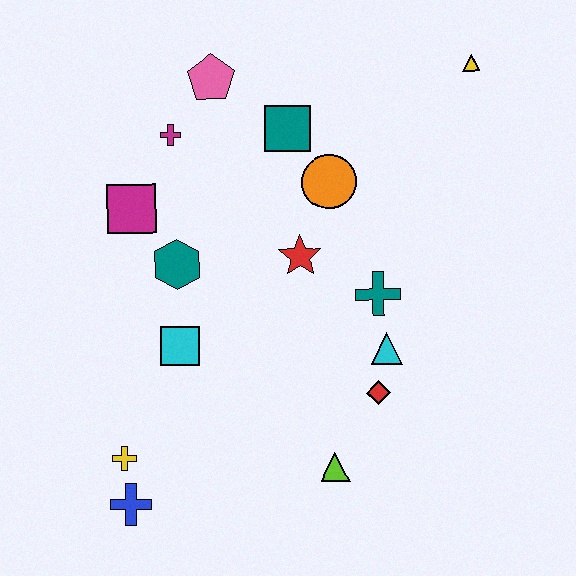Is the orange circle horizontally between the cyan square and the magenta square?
No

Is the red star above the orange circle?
No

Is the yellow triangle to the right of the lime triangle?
Yes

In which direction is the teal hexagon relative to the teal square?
The teal hexagon is below the teal square.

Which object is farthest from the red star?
The blue cross is farthest from the red star.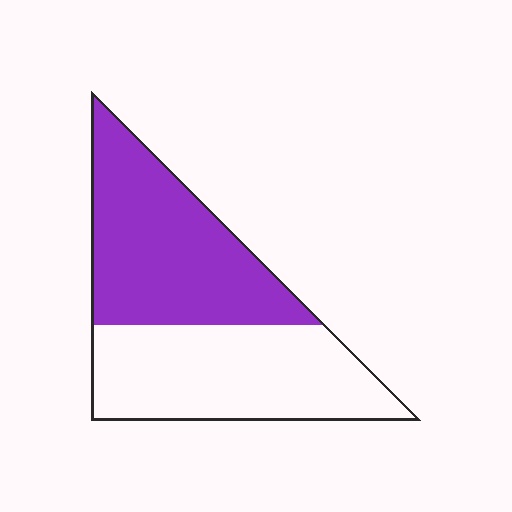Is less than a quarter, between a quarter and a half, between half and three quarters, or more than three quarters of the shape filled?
Between half and three quarters.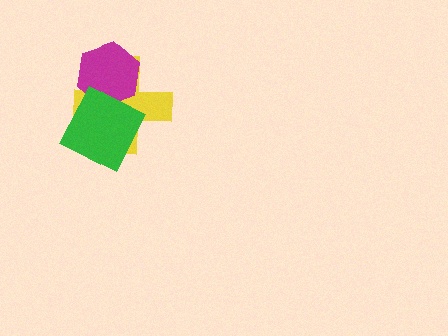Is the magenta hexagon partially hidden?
Yes, it is partially covered by another shape.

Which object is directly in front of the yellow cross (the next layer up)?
The magenta hexagon is directly in front of the yellow cross.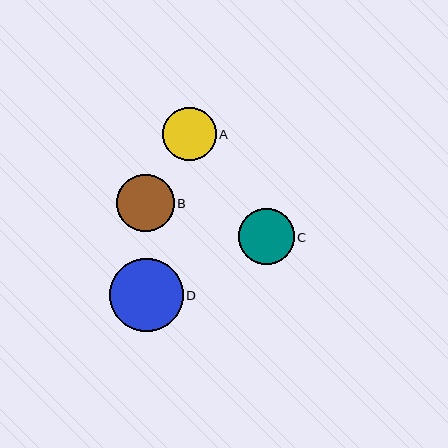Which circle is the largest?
Circle D is the largest with a size of approximately 74 pixels.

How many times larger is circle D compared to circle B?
Circle D is approximately 1.3 times the size of circle B.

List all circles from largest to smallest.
From largest to smallest: D, B, C, A.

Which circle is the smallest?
Circle A is the smallest with a size of approximately 54 pixels.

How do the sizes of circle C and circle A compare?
Circle C and circle A are approximately the same size.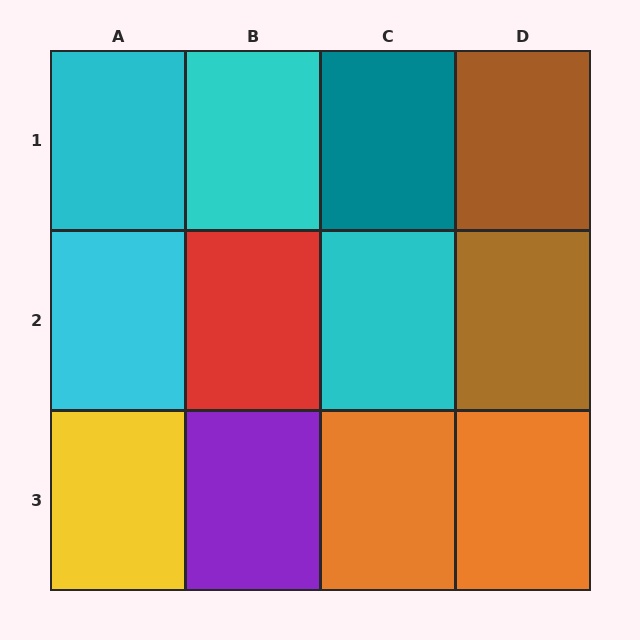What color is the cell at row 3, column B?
Purple.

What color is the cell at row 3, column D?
Orange.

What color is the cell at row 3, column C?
Orange.